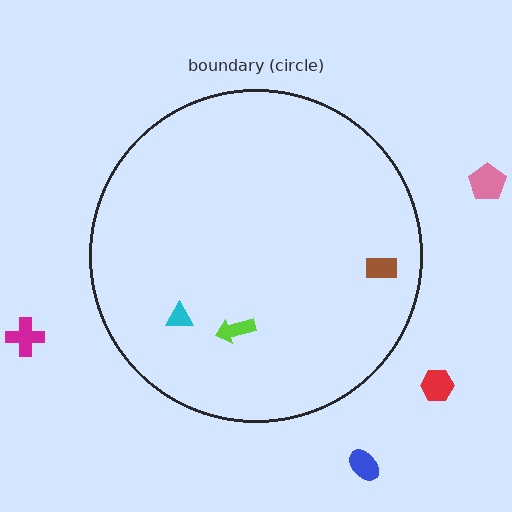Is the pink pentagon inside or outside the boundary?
Outside.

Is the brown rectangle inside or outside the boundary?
Inside.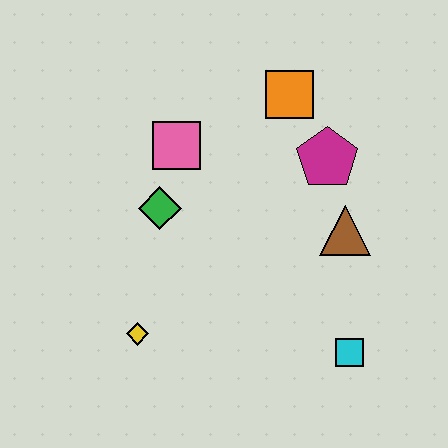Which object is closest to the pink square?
The green diamond is closest to the pink square.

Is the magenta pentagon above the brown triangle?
Yes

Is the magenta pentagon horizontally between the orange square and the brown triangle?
Yes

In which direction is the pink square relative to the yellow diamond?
The pink square is above the yellow diamond.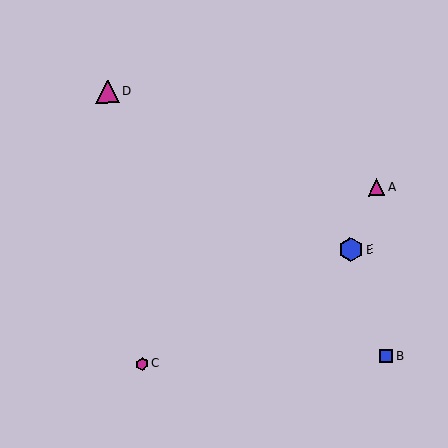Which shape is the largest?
The blue hexagon (labeled E) is the largest.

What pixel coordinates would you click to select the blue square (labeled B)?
Click at (386, 356) to select the blue square B.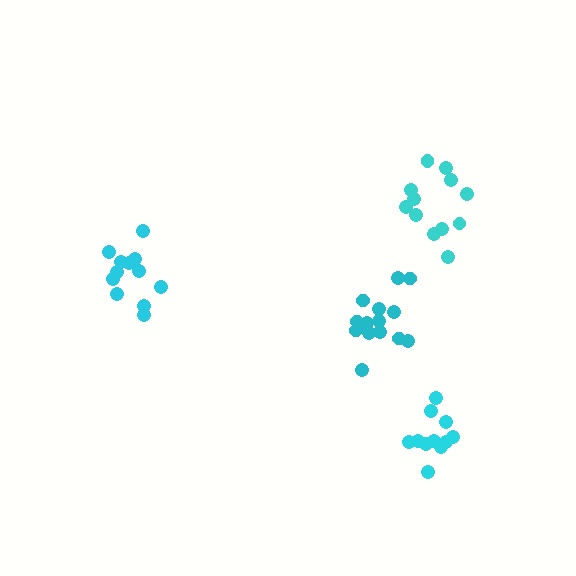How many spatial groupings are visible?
There are 4 spatial groupings.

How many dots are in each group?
Group 1: 12 dots, Group 2: 11 dots, Group 3: 12 dots, Group 4: 14 dots (49 total).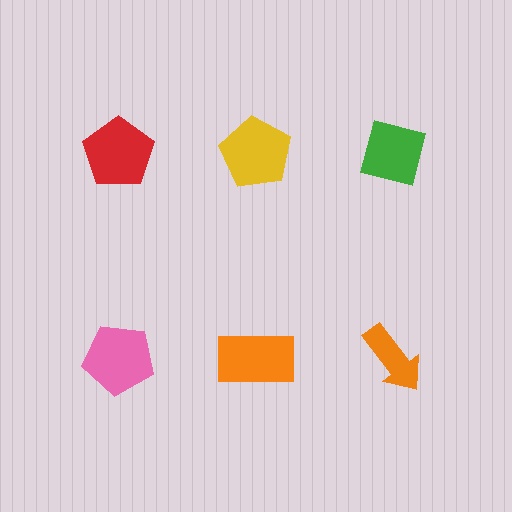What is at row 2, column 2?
An orange rectangle.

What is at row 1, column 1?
A red pentagon.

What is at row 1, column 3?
A green square.